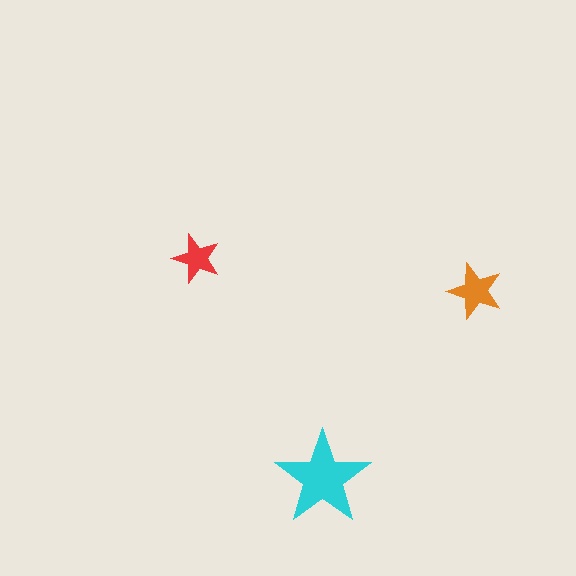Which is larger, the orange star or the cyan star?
The cyan one.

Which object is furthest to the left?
The red star is leftmost.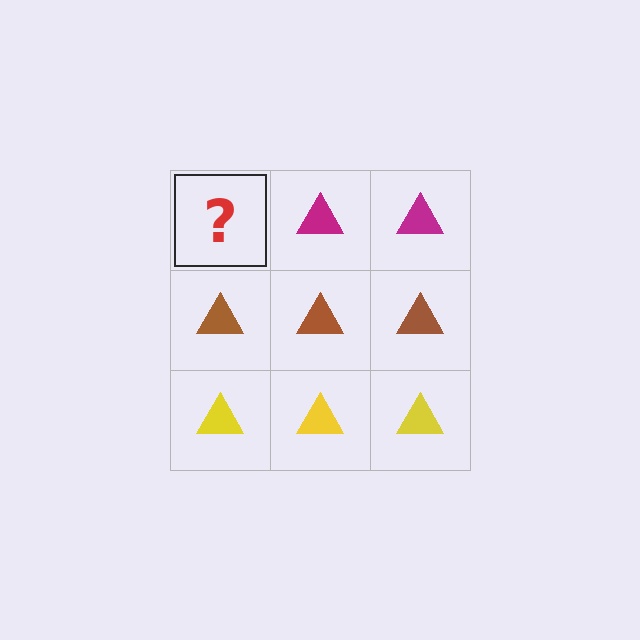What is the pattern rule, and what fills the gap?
The rule is that each row has a consistent color. The gap should be filled with a magenta triangle.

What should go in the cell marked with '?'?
The missing cell should contain a magenta triangle.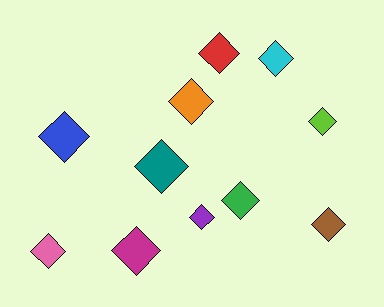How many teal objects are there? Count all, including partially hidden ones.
There is 1 teal object.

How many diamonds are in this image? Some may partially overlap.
There are 11 diamonds.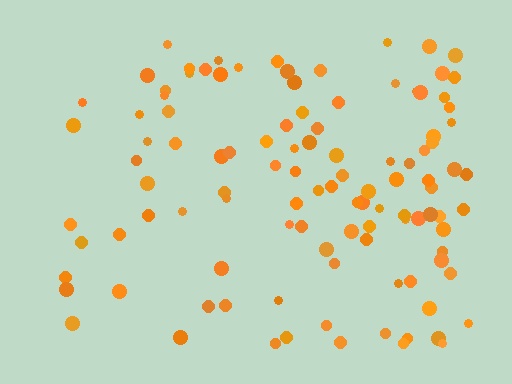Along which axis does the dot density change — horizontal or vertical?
Horizontal.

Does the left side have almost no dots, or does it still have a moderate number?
Still a moderate number, just noticeably fewer than the right.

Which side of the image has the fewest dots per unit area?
The left.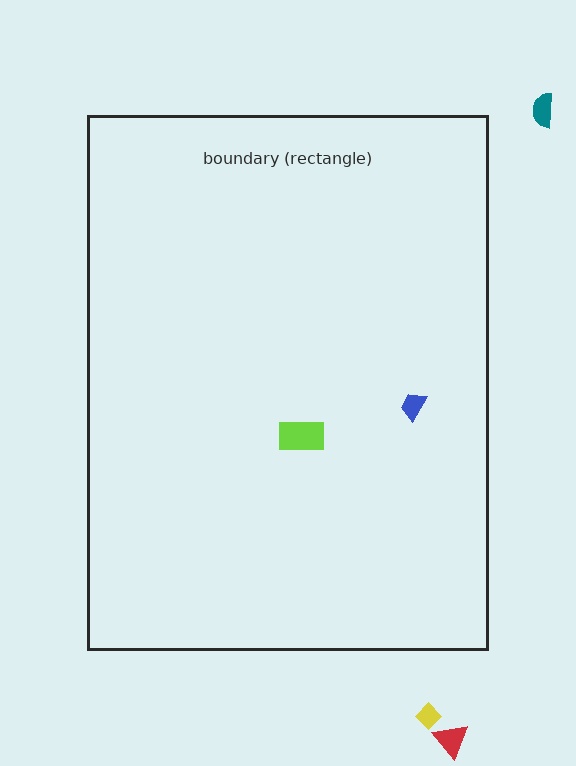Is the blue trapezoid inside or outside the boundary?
Inside.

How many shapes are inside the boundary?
2 inside, 3 outside.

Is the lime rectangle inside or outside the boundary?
Inside.